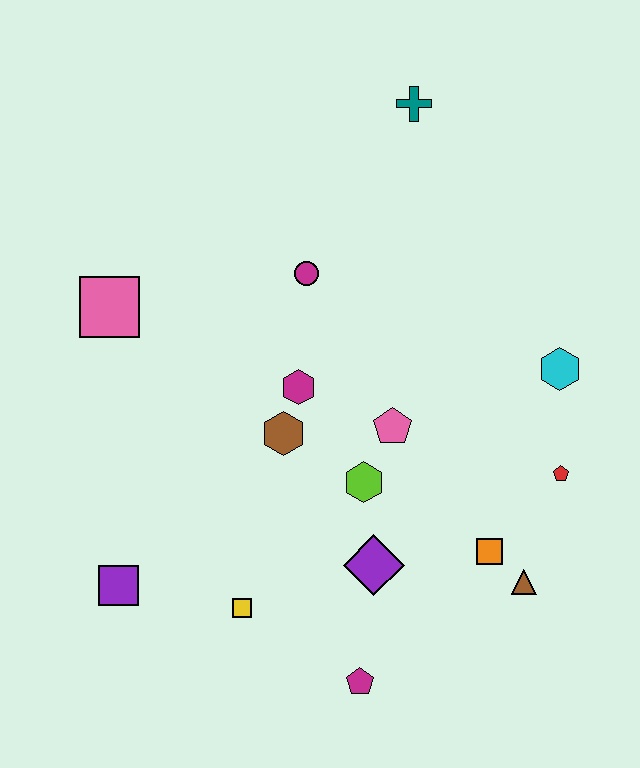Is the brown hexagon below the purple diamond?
No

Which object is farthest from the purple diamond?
The teal cross is farthest from the purple diamond.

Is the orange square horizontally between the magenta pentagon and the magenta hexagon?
No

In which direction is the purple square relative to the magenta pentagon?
The purple square is to the left of the magenta pentagon.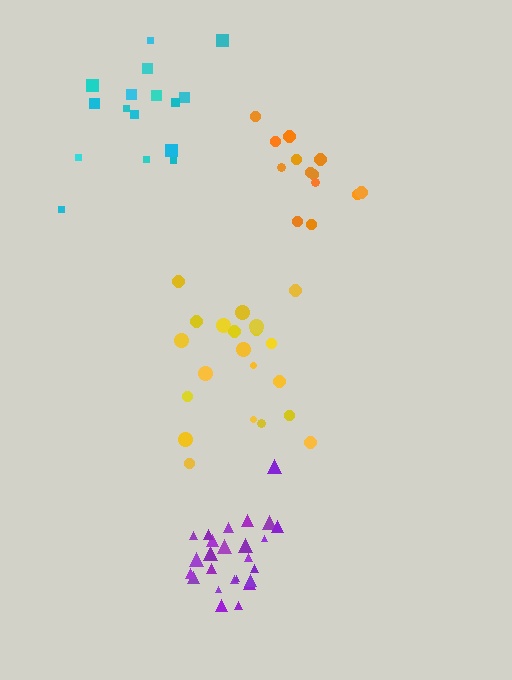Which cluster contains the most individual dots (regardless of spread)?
Purple (25).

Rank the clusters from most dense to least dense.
purple, yellow, orange, cyan.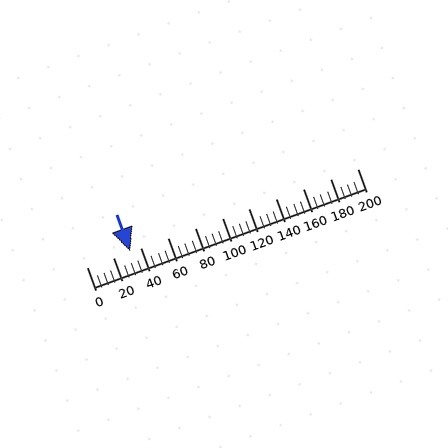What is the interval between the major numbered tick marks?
The major tick marks are spaced 20 units apart.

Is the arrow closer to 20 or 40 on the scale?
The arrow is closer to 40.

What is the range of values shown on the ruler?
The ruler shows values from 0 to 200.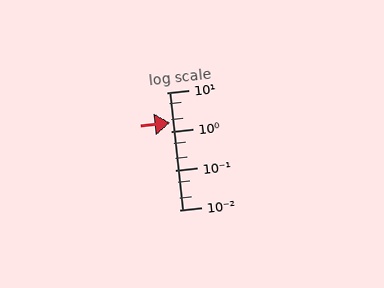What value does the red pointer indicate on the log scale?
The pointer indicates approximately 1.7.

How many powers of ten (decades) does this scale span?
The scale spans 3 decades, from 0.01 to 10.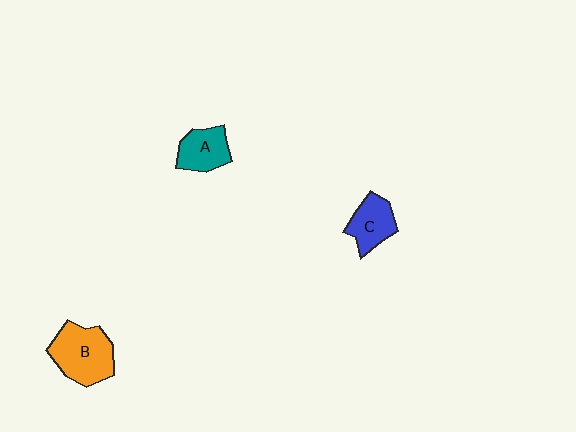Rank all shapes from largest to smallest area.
From largest to smallest: B (orange), C (blue), A (teal).